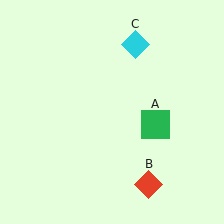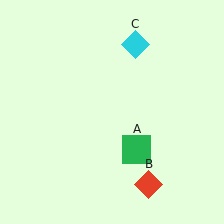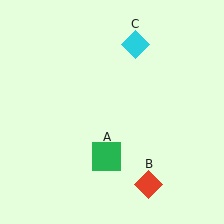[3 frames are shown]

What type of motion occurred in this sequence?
The green square (object A) rotated clockwise around the center of the scene.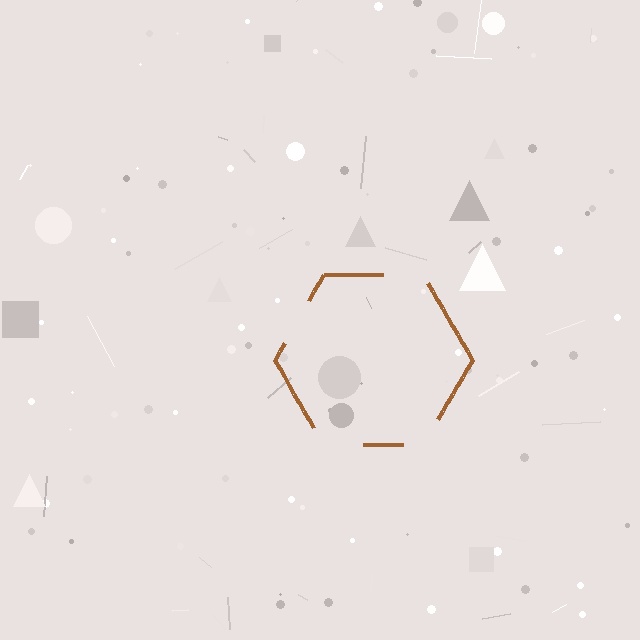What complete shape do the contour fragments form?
The contour fragments form a hexagon.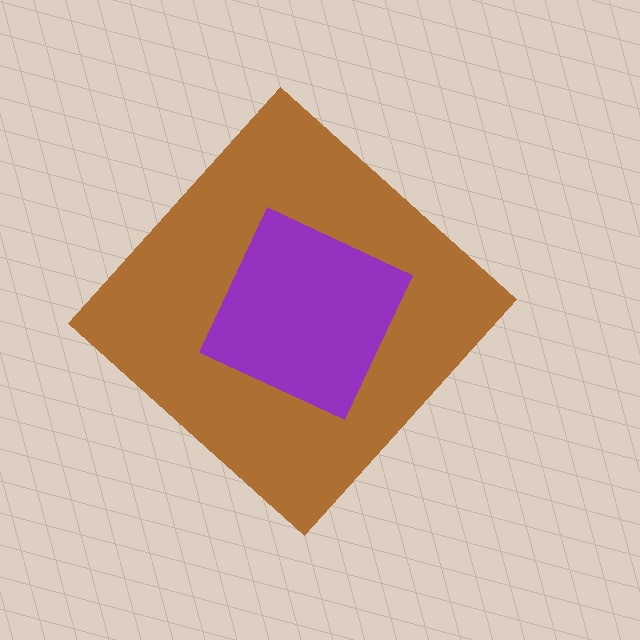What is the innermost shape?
The purple square.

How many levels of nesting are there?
2.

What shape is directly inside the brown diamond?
The purple square.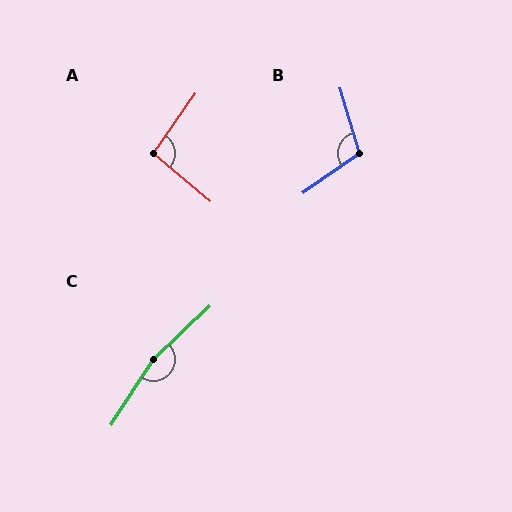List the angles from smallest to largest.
A (95°), B (108°), C (166°).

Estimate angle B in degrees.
Approximately 108 degrees.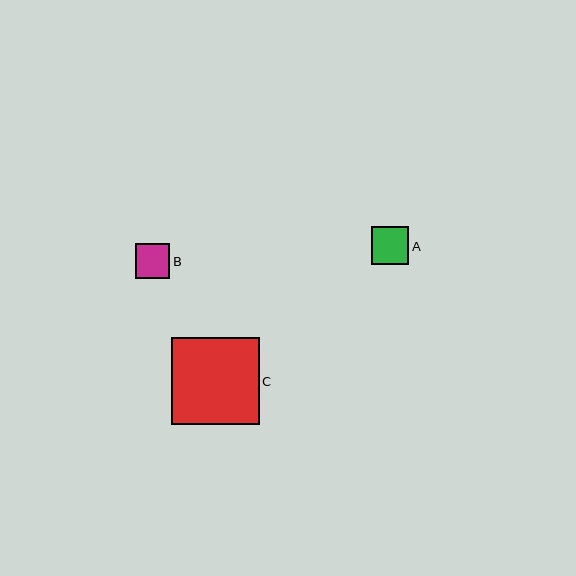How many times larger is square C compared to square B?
Square C is approximately 2.6 times the size of square B.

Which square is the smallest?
Square B is the smallest with a size of approximately 34 pixels.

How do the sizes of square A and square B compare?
Square A and square B are approximately the same size.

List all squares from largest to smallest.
From largest to smallest: C, A, B.